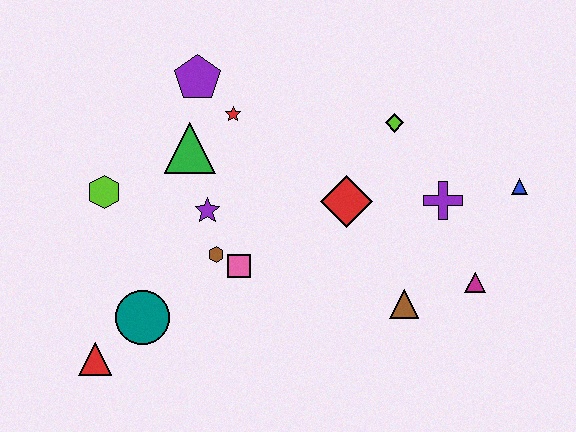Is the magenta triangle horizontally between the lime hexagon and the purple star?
No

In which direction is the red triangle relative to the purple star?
The red triangle is below the purple star.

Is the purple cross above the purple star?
Yes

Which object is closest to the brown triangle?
The magenta triangle is closest to the brown triangle.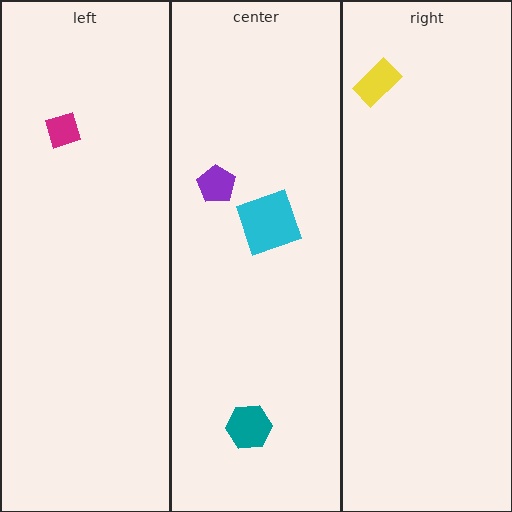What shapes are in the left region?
The magenta diamond.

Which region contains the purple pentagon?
The center region.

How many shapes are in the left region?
1.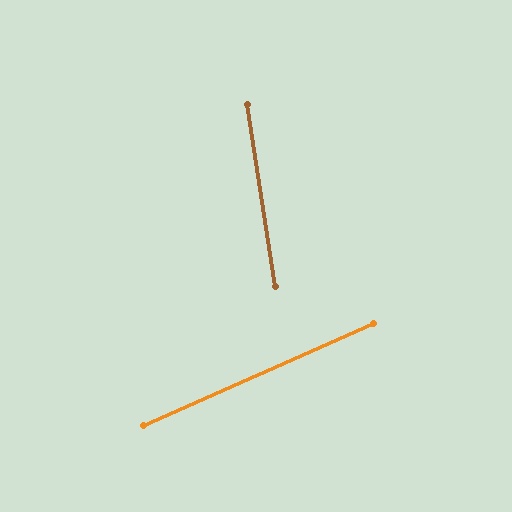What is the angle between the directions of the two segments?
Approximately 75 degrees.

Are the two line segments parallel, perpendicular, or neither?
Neither parallel nor perpendicular — they differ by about 75°.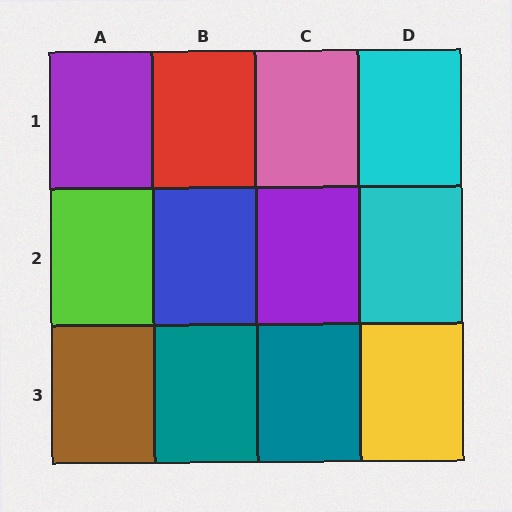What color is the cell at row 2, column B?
Blue.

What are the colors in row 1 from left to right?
Purple, red, pink, cyan.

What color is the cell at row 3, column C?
Teal.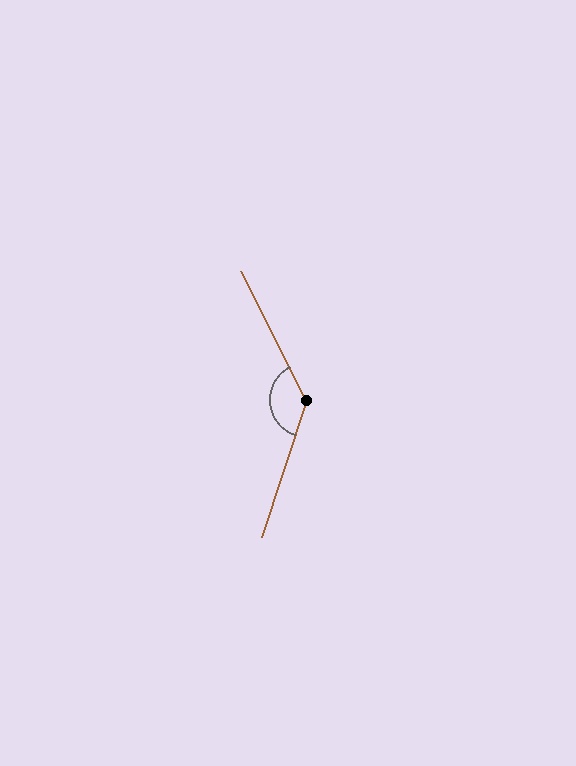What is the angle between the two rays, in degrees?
Approximately 135 degrees.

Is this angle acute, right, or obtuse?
It is obtuse.